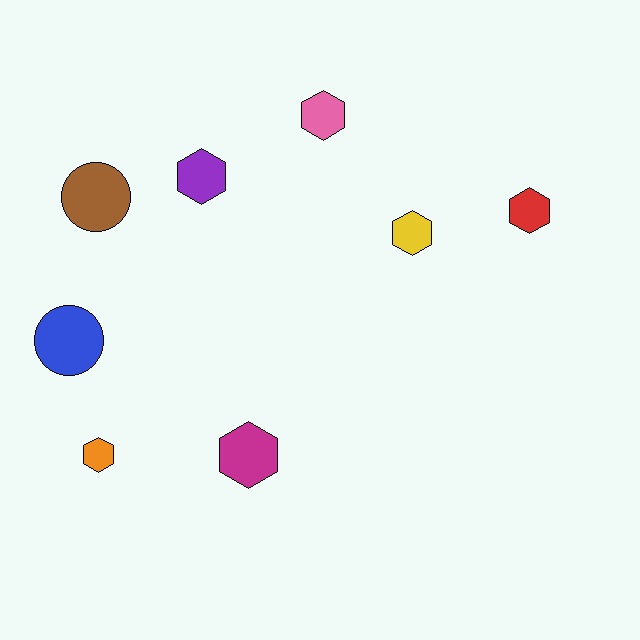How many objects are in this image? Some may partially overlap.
There are 8 objects.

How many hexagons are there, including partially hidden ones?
There are 6 hexagons.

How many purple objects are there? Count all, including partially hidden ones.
There is 1 purple object.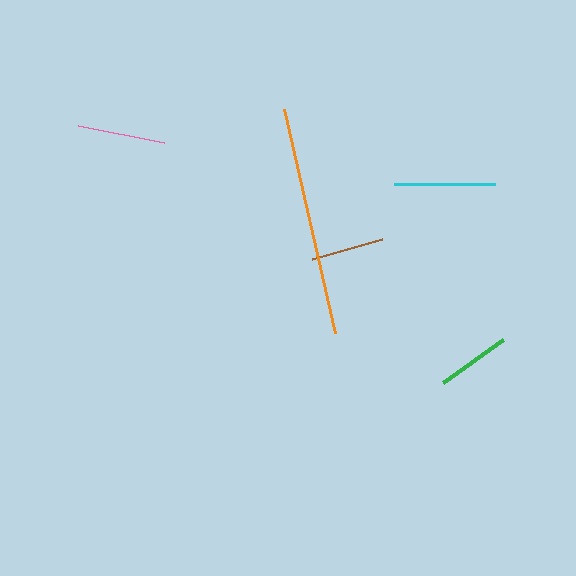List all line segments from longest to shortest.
From longest to shortest: orange, cyan, pink, green, brown.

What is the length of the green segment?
The green segment is approximately 74 pixels long.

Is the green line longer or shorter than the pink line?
The pink line is longer than the green line.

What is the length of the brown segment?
The brown segment is approximately 73 pixels long.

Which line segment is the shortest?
The brown line is the shortest at approximately 73 pixels.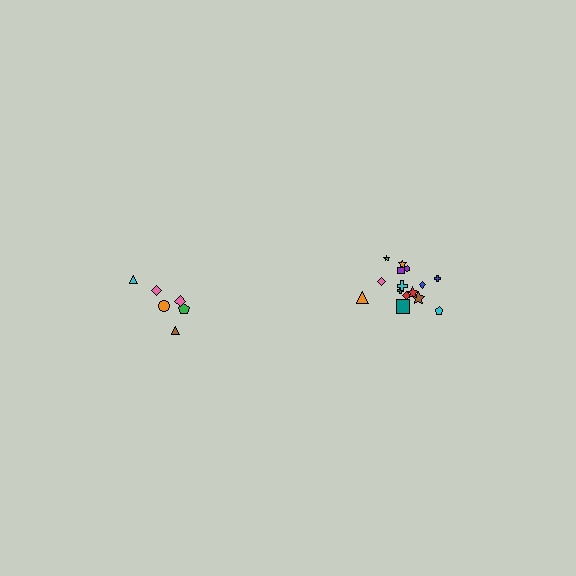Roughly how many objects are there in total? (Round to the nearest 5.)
Roughly 20 objects in total.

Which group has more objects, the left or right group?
The right group.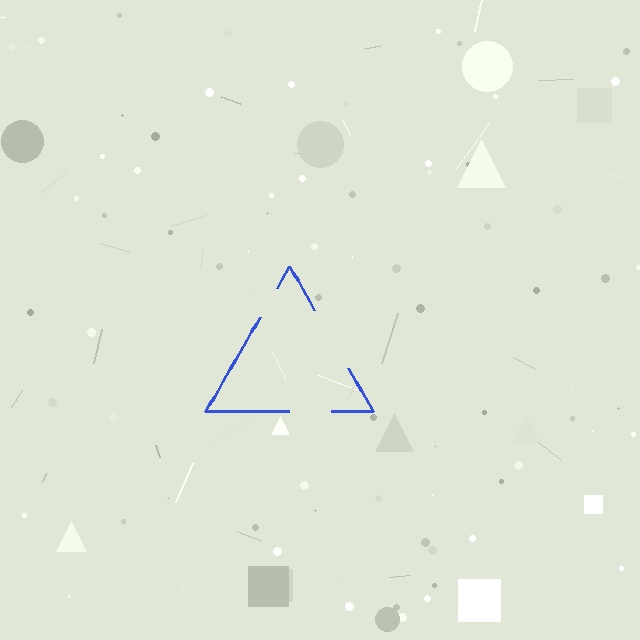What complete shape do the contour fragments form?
The contour fragments form a triangle.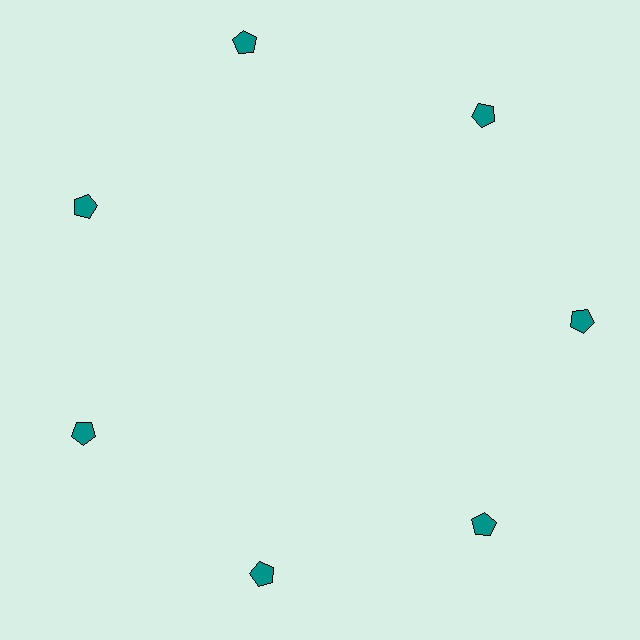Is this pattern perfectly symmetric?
No. The 7 teal pentagons are arranged in a ring, but one element near the 12 o'clock position is pushed outward from the center, breaking the 7-fold rotational symmetry.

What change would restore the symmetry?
The symmetry would be restored by moving it inward, back onto the ring so that all 7 pentagons sit at equal angles and equal distance from the center.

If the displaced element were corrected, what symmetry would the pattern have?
It would have 7-fold rotational symmetry — the pattern would map onto itself every 51 degrees.